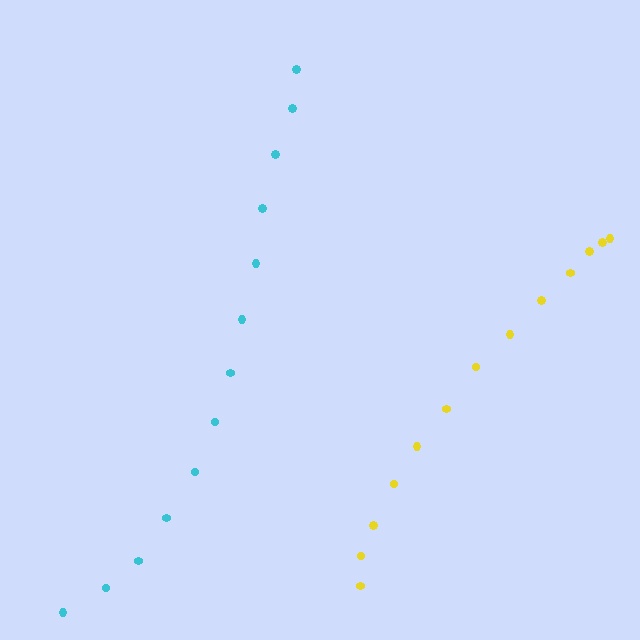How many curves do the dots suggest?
There are 2 distinct paths.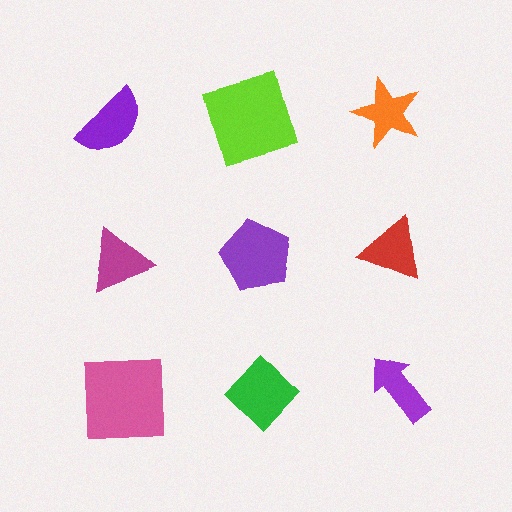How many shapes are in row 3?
3 shapes.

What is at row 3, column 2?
A green diamond.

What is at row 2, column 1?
A magenta triangle.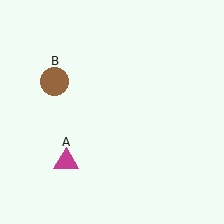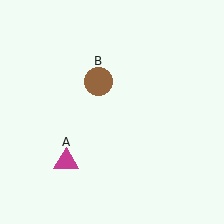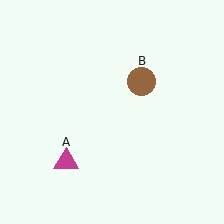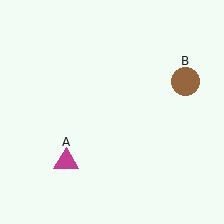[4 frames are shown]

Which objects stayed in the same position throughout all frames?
Magenta triangle (object A) remained stationary.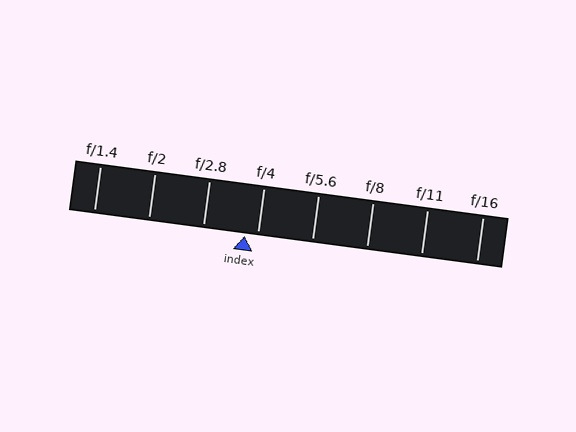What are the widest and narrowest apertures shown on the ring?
The widest aperture shown is f/1.4 and the narrowest is f/16.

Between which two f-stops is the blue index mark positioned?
The index mark is between f/2.8 and f/4.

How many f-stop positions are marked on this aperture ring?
There are 8 f-stop positions marked.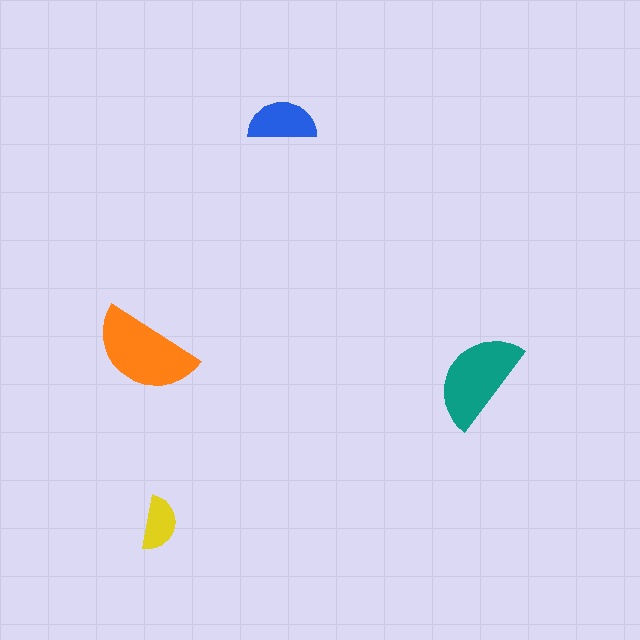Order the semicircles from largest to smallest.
the orange one, the teal one, the blue one, the yellow one.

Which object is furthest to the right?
The teal semicircle is rightmost.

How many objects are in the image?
There are 4 objects in the image.